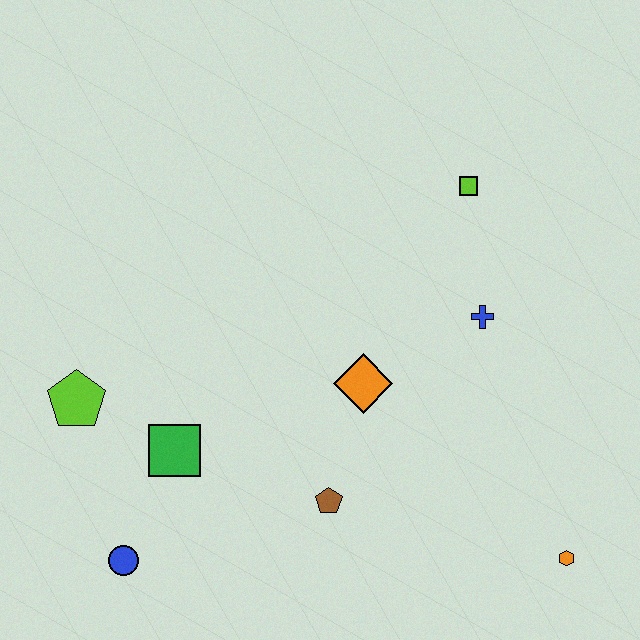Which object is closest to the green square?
The lime pentagon is closest to the green square.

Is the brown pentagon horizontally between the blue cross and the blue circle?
Yes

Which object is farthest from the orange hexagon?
The lime pentagon is farthest from the orange hexagon.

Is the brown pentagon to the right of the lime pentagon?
Yes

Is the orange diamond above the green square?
Yes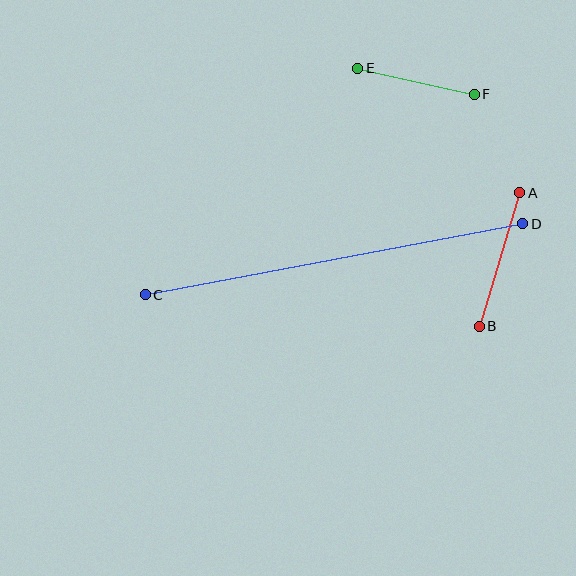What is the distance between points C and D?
The distance is approximately 384 pixels.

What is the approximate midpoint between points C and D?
The midpoint is at approximately (334, 259) pixels.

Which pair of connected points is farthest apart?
Points C and D are farthest apart.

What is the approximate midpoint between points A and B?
The midpoint is at approximately (500, 259) pixels.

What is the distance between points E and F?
The distance is approximately 119 pixels.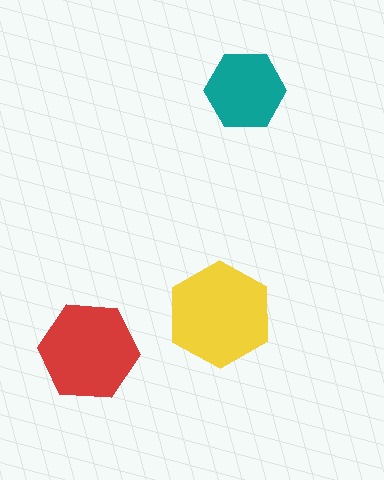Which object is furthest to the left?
The red hexagon is leftmost.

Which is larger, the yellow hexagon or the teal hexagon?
The yellow one.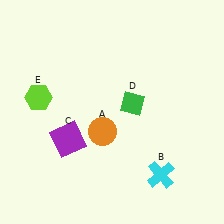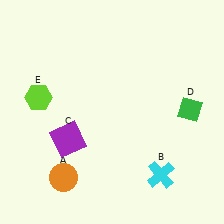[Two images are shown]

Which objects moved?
The objects that moved are: the orange circle (A), the green diamond (D).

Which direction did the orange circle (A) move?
The orange circle (A) moved down.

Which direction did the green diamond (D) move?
The green diamond (D) moved right.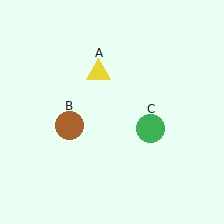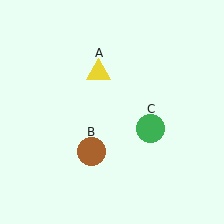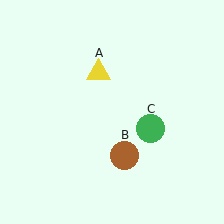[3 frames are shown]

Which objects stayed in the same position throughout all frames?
Yellow triangle (object A) and green circle (object C) remained stationary.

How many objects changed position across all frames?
1 object changed position: brown circle (object B).